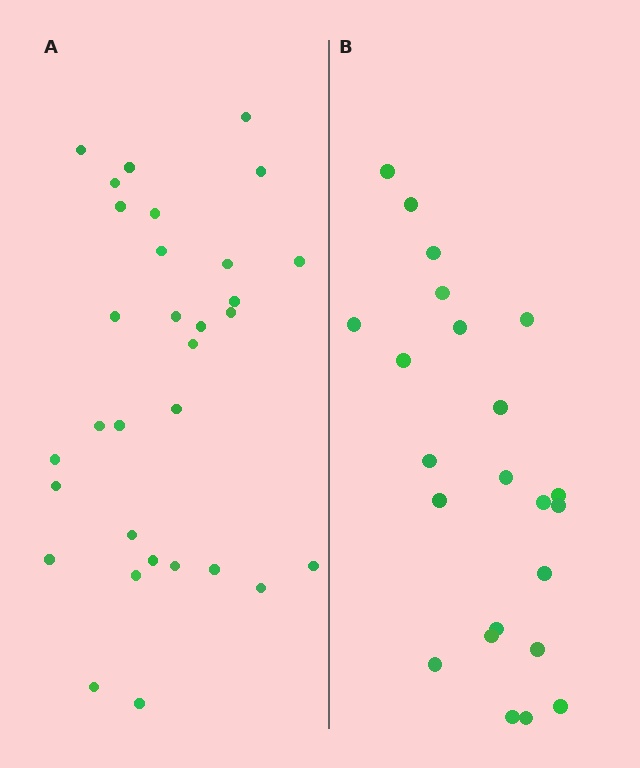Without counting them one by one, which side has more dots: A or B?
Region A (the left region) has more dots.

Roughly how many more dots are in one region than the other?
Region A has roughly 8 or so more dots than region B.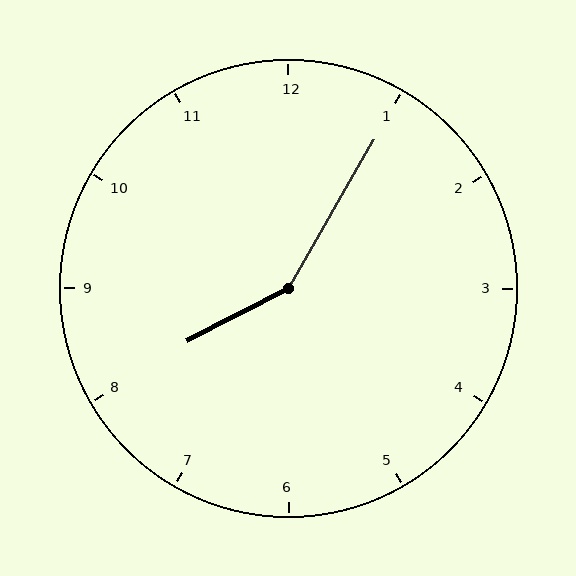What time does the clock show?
8:05.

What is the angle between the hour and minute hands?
Approximately 148 degrees.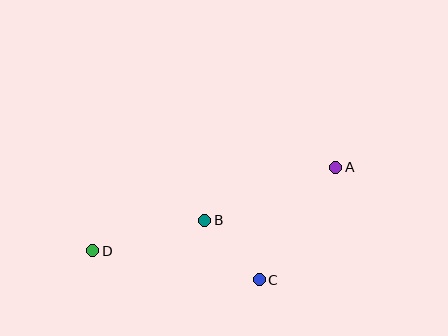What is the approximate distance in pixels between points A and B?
The distance between A and B is approximately 142 pixels.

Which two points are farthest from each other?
Points A and D are farthest from each other.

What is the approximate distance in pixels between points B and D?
The distance between B and D is approximately 116 pixels.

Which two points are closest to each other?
Points B and C are closest to each other.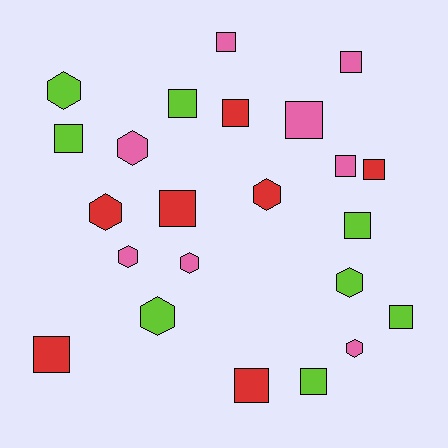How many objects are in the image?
There are 23 objects.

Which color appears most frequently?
Pink, with 8 objects.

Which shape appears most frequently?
Square, with 14 objects.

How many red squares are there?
There are 5 red squares.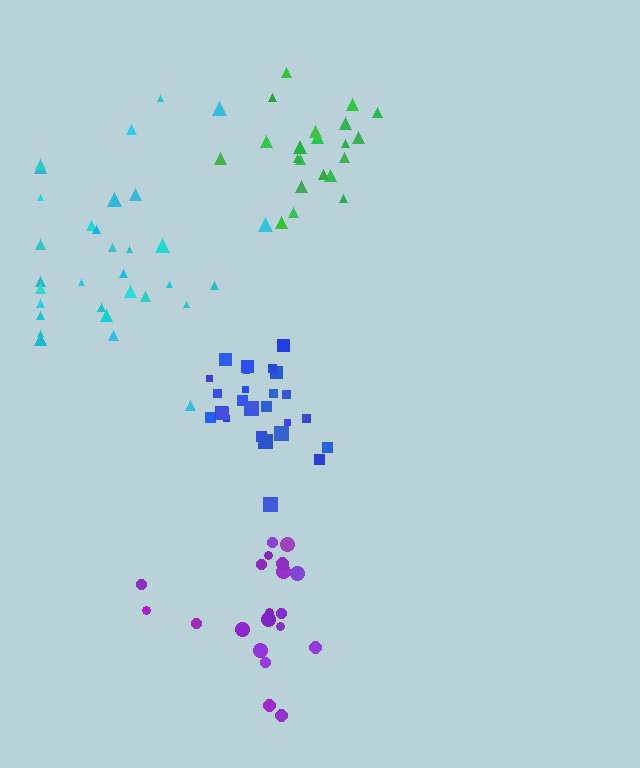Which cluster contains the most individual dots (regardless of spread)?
Cyan (32).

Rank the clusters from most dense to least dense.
blue, green, cyan, purple.